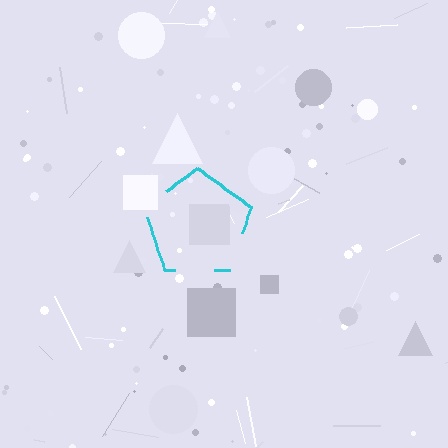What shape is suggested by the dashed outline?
The dashed outline suggests a pentagon.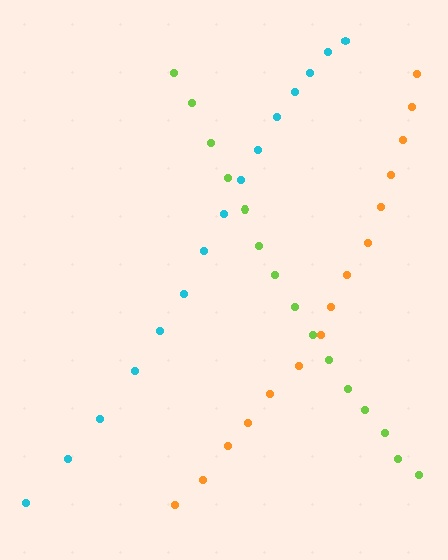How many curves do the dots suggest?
There are 3 distinct paths.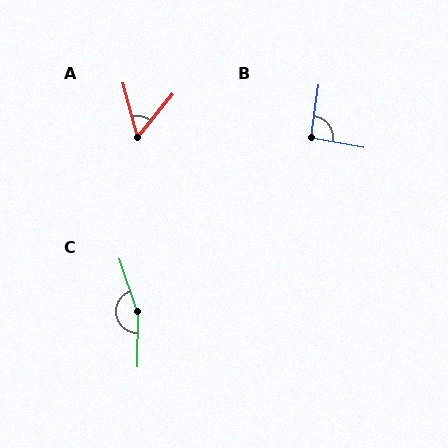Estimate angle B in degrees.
Approximately 92 degrees.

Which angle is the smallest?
A, at approximately 55 degrees.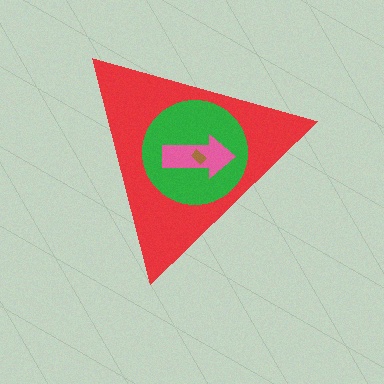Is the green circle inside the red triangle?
Yes.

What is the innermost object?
The brown rectangle.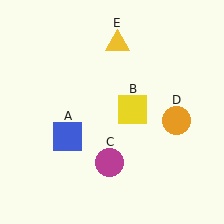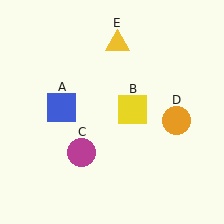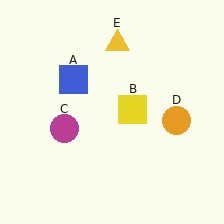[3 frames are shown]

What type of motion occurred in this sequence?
The blue square (object A), magenta circle (object C) rotated clockwise around the center of the scene.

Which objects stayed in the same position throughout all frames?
Yellow square (object B) and orange circle (object D) and yellow triangle (object E) remained stationary.